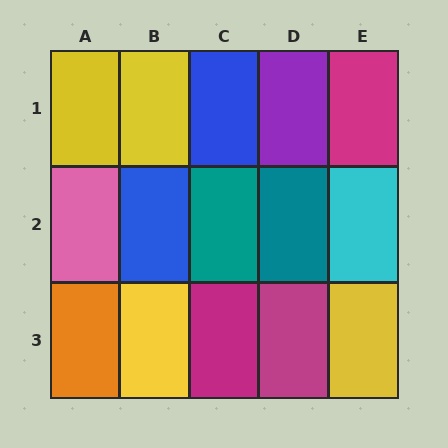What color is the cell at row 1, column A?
Yellow.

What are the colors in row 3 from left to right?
Orange, yellow, magenta, magenta, yellow.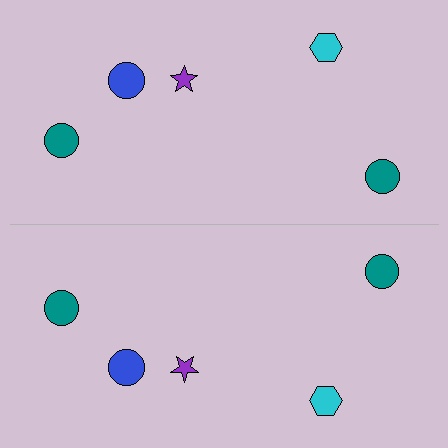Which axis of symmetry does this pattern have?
The pattern has a horizontal axis of symmetry running through the center of the image.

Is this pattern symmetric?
Yes, this pattern has bilateral (reflection) symmetry.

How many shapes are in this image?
There are 10 shapes in this image.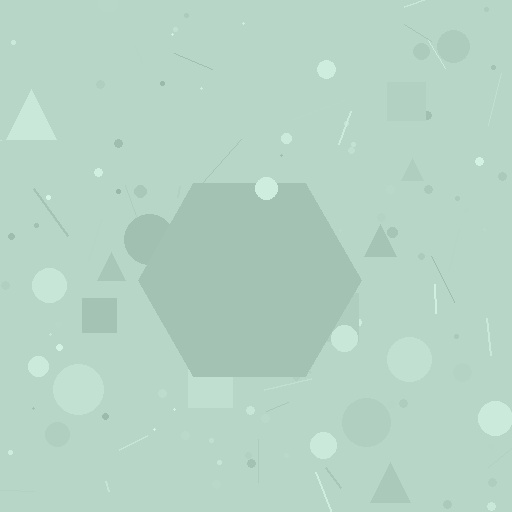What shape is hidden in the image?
A hexagon is hidden in the image.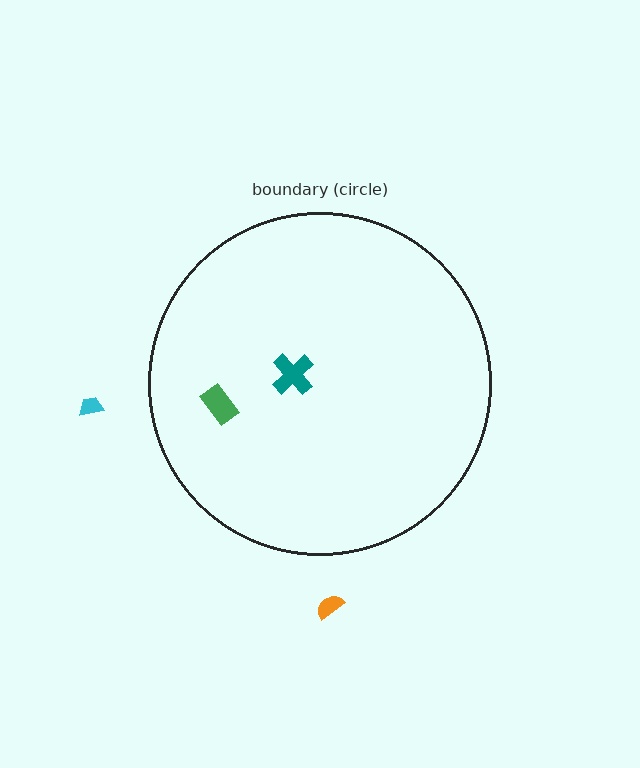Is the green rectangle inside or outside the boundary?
Inside.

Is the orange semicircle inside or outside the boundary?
Outside.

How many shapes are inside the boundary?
2 inside, 2 outside.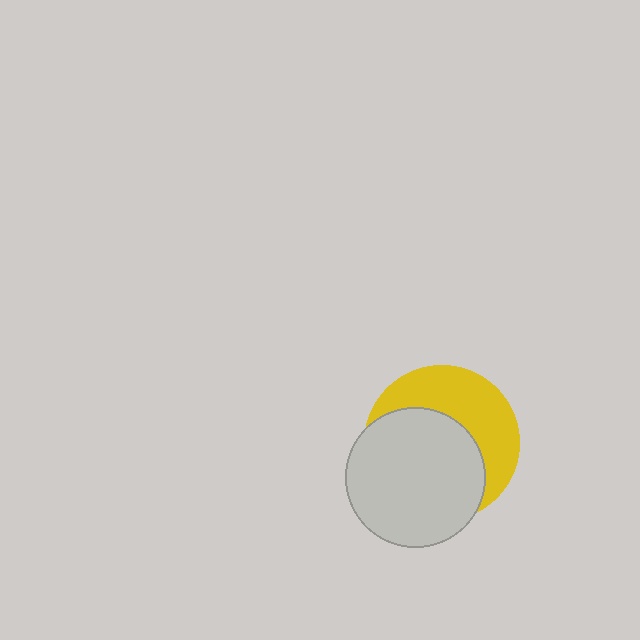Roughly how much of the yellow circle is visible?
A small part of it is visible (roughly 43%).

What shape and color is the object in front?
The object in front is a light gray circle.